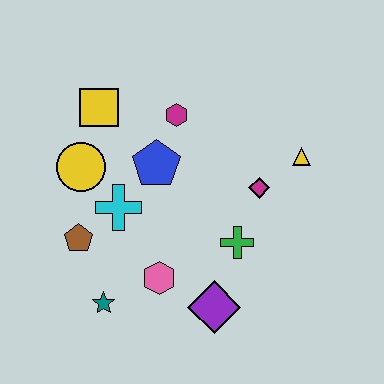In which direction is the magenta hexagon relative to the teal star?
The magenta hexagon is above the teal star.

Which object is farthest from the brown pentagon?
The yellow triangle is farthest from the brown pentagon.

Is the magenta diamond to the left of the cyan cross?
No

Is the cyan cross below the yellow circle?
Yes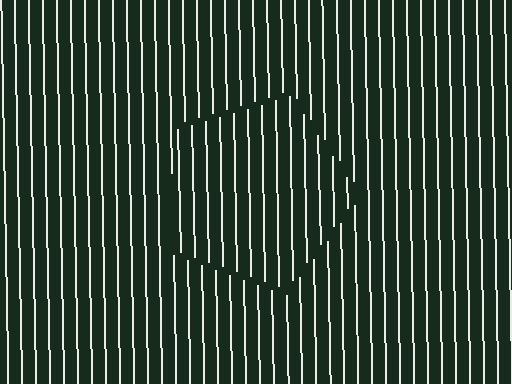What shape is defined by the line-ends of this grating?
An illusory pentagon. The interior of the shape contains the same grating, shifted by half a period — the contour is defined by the phase discontinuity where line-ends from the inner and outer gratings abut.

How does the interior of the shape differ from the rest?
The interior of the shape contains the same grating, shifted by half a period — the contour is defined by the phase discontinuity where line-ends from the inner and outer gratings abut.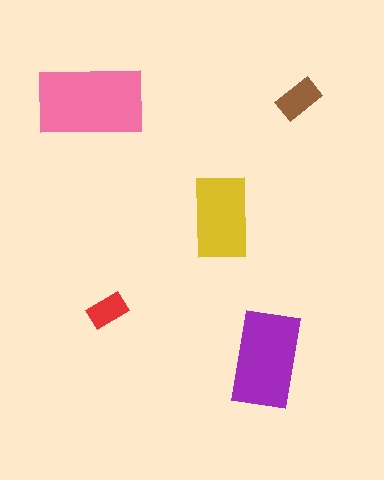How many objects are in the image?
There are 5 objects in the image.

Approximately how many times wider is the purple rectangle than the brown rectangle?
About 2 times wider.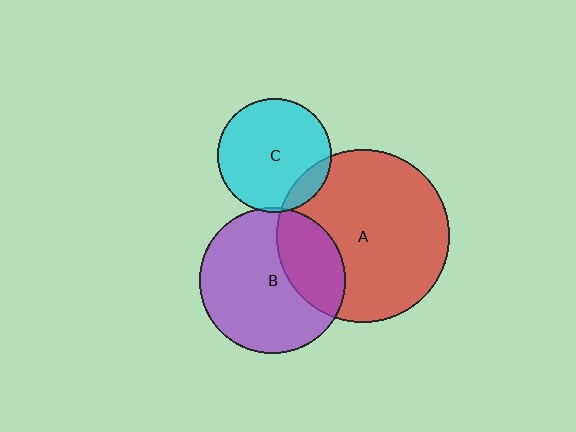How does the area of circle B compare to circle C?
Approximately 1.6 times.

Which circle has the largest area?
Circle A (red).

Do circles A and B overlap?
Yes.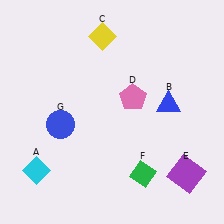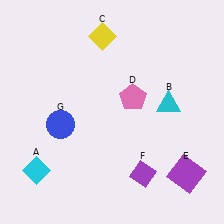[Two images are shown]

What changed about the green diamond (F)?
In Image 1, F is green. In Image 2, it changed to purple.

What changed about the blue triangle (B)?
In Image 1, B is blue. In Image 2, it changed to cyan.